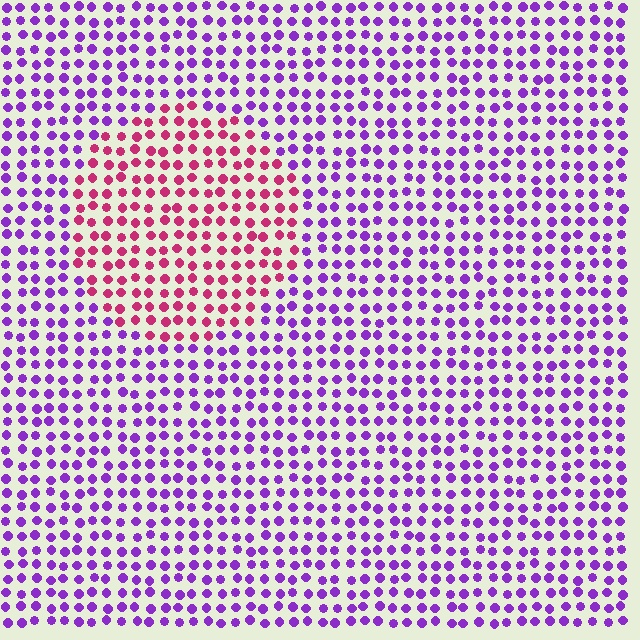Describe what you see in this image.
The image is filled with small purple elements in a uniform arrangement. A circle-shaped region is visible where the elements are tinted to a slightly different hue, forming a subtle color boundary.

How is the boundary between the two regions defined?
The boundary is defined purely by a slight shift in hue (about 55 degrees). Spacing, size, and orientation are identical on both sides.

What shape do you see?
I see a circle.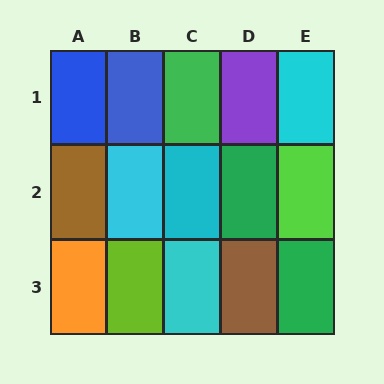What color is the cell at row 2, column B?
Cyan.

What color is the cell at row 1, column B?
Blue.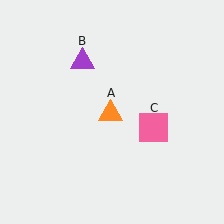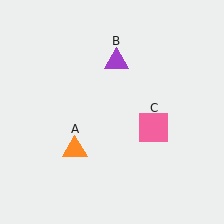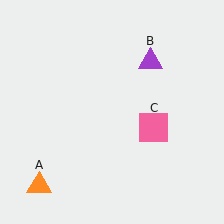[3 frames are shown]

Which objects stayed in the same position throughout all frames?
Pink square (object C) remained stationary.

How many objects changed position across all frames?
2 objects changed position: orange triangle (object A), purple triangle (object B).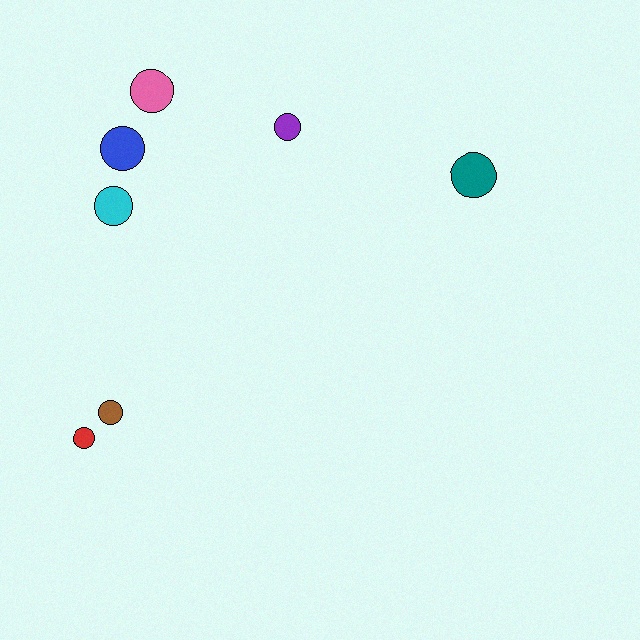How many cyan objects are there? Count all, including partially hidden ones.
There is 1 cyan object.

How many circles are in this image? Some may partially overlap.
There are 7 circles.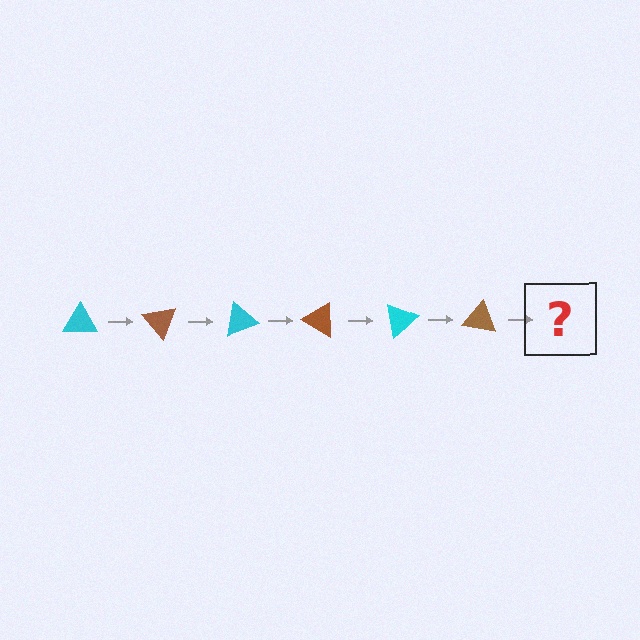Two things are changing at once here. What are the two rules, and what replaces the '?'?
The two rules are that it rotates 50 degrees each step and the color cycles through cyan and brown. The '?' should be a cyan triangle, rotated 300 degrees from the start.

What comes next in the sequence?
The next element should be a cyan triangle, rotated 300 degrees from the start.